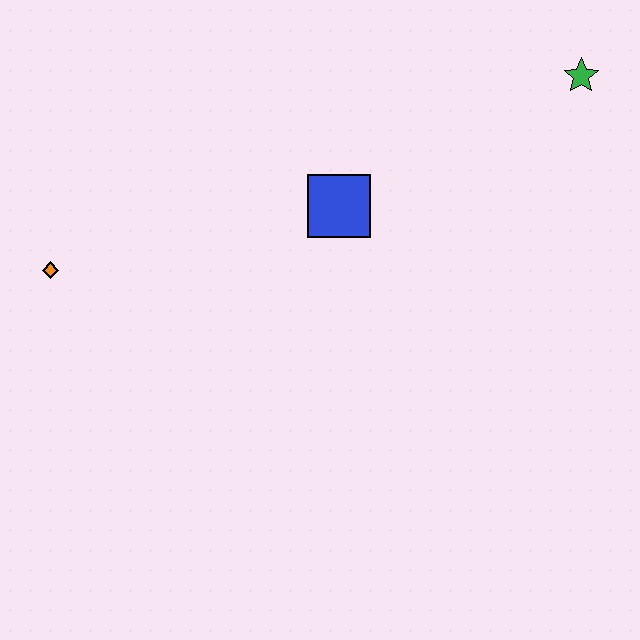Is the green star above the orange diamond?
Yes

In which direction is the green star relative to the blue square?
The green star is to the right of the blue square.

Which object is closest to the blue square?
The green star is closest to the blue square.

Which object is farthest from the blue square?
The orange diamond is farthest from the blue square.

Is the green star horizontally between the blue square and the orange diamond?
No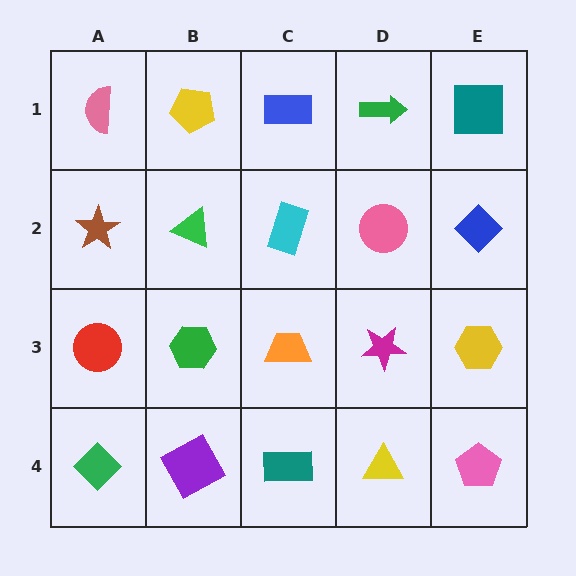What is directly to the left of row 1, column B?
A pink semicircle.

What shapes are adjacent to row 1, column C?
A cyan rectangle (row 2, column C), a yellow pentagon (row 1, column B), a green arrow (row 1, column D).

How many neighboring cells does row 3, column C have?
4.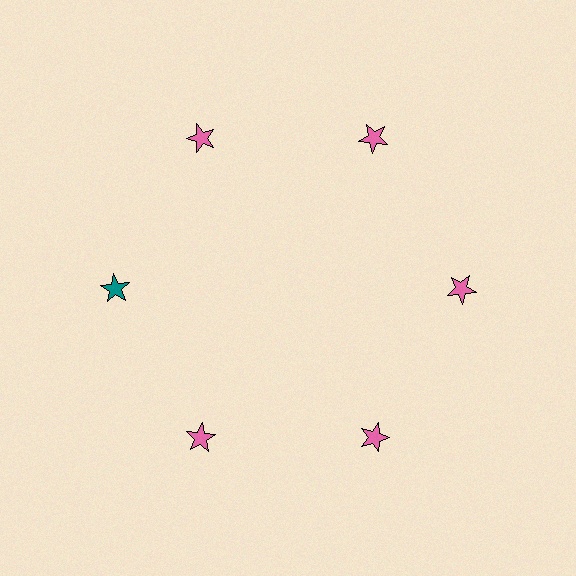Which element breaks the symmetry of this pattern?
The teal star at roughly the 9 o'clock position breaks the symmetry. All other shapes are pink stars.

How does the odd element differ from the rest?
It has a different color: teal instead of pink.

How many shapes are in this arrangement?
There are 6 shapes arranged in a ring pattern.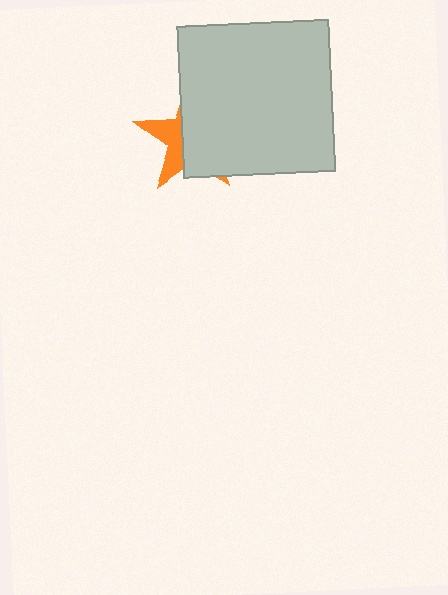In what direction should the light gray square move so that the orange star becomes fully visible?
The light gray square should move right. That is the shortest direction to clear the overlap and leave the orange star fully visible.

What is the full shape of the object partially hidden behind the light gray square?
The partially hidden object is an orange star.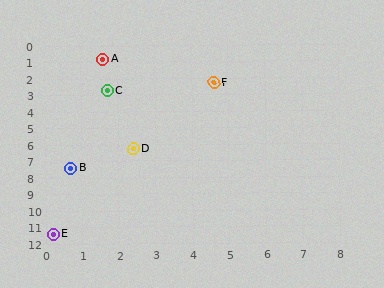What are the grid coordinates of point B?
Point B is at approximately (0.7, 7.4).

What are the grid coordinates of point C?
Point C is at approximately (1.7, 2.7).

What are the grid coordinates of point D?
Point D is at approximately (2.4, 6.3).